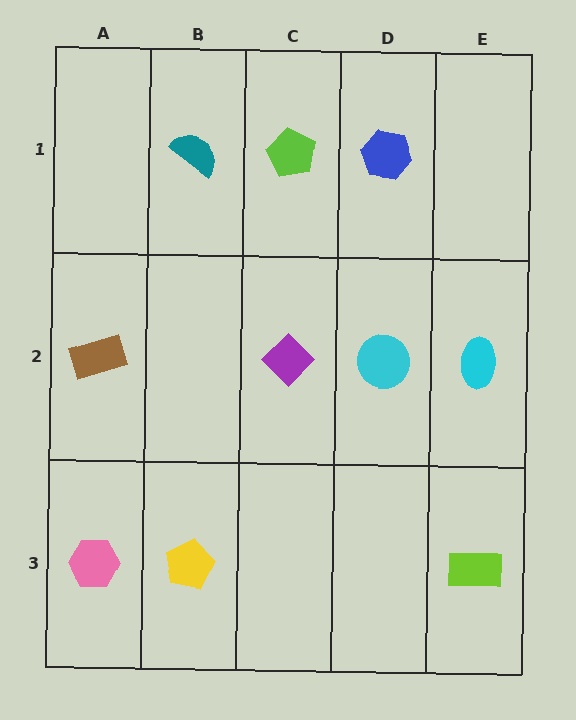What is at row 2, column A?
A brown rectangle.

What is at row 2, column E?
A cyan ellipse.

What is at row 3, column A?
A pink hexagon.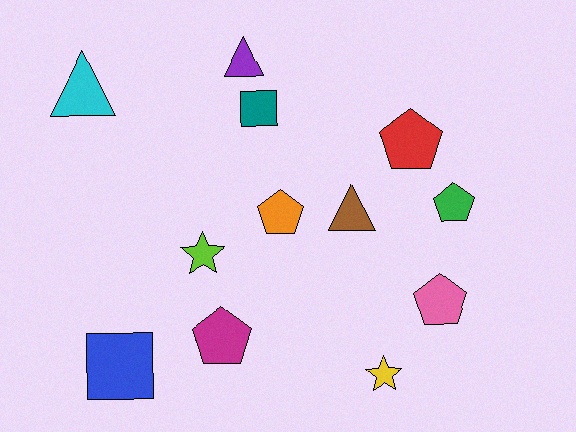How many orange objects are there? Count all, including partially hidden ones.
There is 1 orange object.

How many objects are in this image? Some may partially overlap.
There are 12 objects.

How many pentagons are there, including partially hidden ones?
There are 5 pentagons.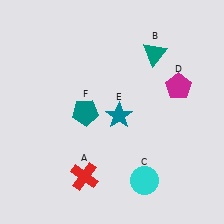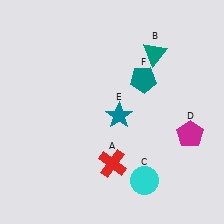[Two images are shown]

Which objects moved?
The objects that moved are: the red cross (A), the magenta pentagon (D), the teal pentagon (F).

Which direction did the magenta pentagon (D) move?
The magenta pentagon (D) moved down.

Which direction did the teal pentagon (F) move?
The teal pentagon (F) moved right.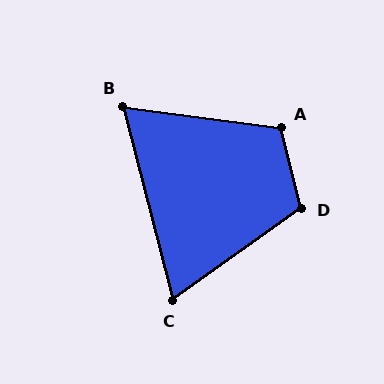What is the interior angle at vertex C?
Approximately 69 degrees (acute).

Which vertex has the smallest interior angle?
B, at approximately 68 degrees.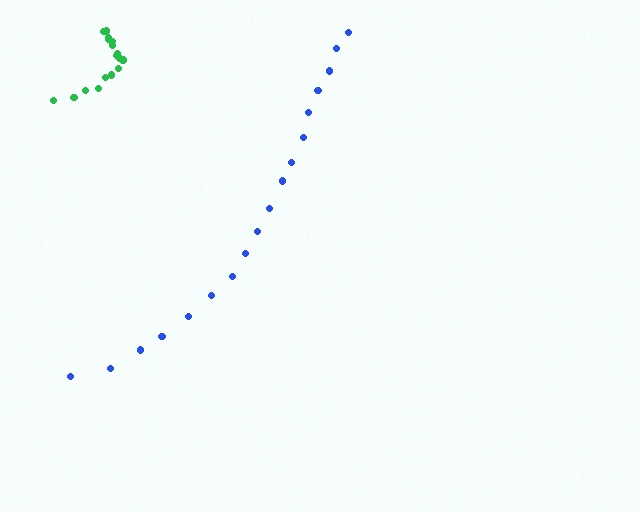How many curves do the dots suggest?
There are 2 distinct paths.